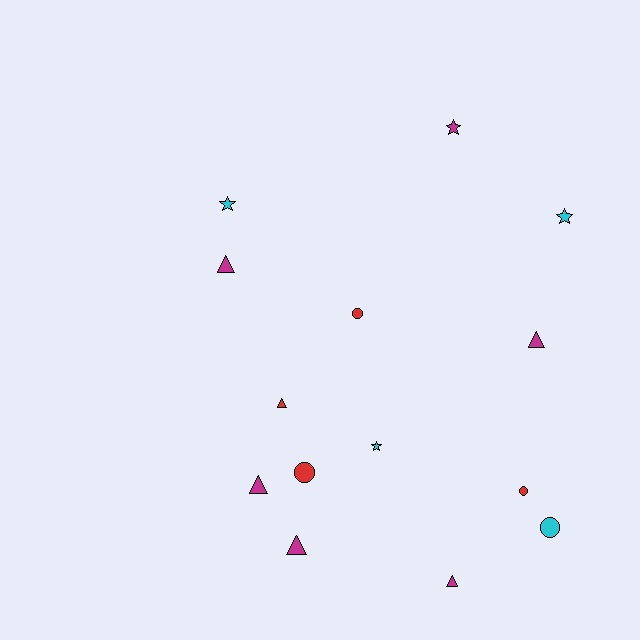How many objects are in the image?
There are 14 objects.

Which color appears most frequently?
Magenta, with 6 objects.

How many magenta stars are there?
There is 1 magenta star.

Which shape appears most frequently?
Triangle, with 6 objects.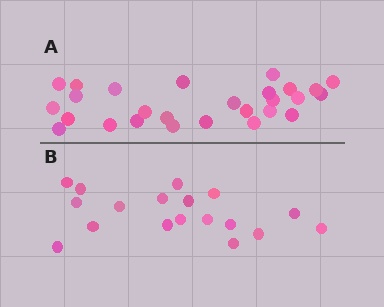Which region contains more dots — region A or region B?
Region A (the top region) has more dots.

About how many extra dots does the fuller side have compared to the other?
Region A has roughly 8 or so more dots than region B.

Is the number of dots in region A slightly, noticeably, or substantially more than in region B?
Region A has substantially more. The ratio is roughly 1.5 to 1.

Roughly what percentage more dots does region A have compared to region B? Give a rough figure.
About 50% more.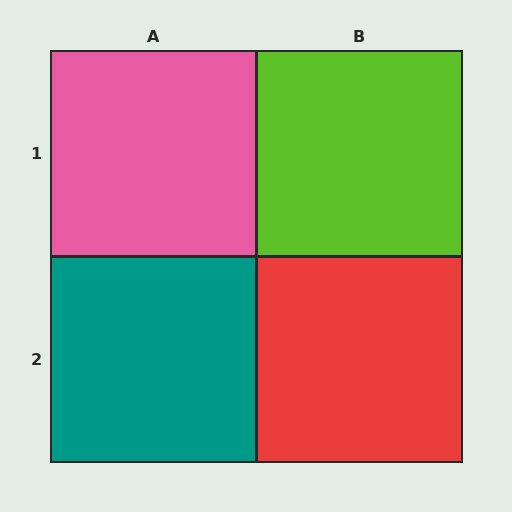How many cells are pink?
1 cell is pink.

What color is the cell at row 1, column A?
Pink.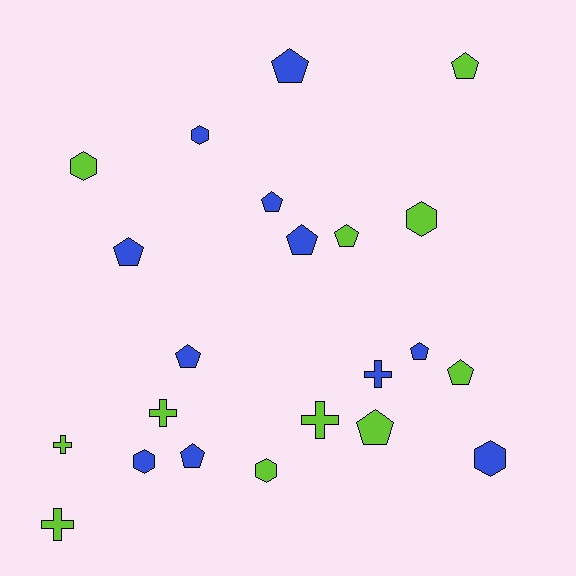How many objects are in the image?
There are 22 objects.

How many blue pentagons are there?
There are 7 blue pentagons.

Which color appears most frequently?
Blue, with 11 objects.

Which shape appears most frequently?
Pentagon, with 11 objects.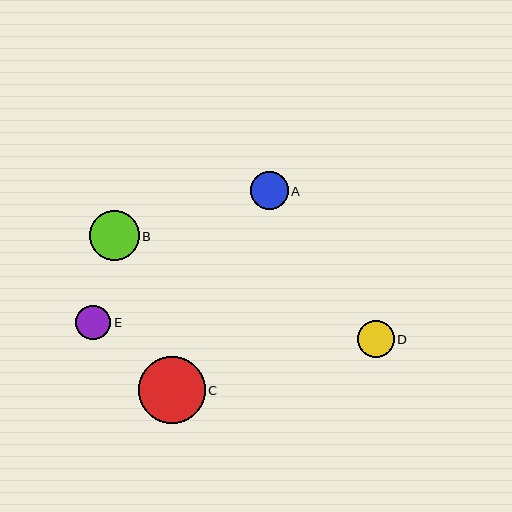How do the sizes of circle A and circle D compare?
Circle A and circle D are approximately the same size.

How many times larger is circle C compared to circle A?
Circle C is approximately 1.8 times the size of circle A.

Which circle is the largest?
Circle C is the largest with a size of approximately 67 pixels.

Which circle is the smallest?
Circle E is the smallest with a size of approximately 35 pixels.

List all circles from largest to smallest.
From largest to smallest: C, B, A, D, E.